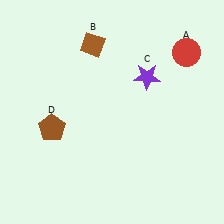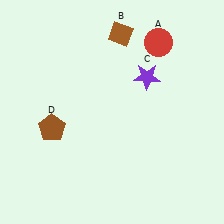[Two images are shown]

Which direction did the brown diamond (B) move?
The brown diamond (B) moved right.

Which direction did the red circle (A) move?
The red circle (A) moved left.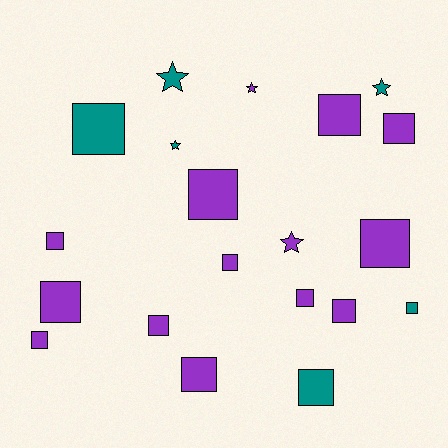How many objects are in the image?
There are 20 objects.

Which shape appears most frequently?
Square, with 15 objects.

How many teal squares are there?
There are 3 teal squares.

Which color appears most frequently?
Purple, with 14 objects.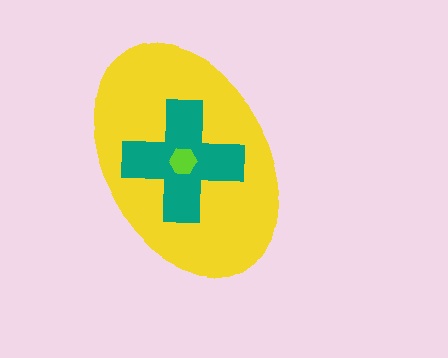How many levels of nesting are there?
3.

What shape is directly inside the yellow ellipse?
The teal cross.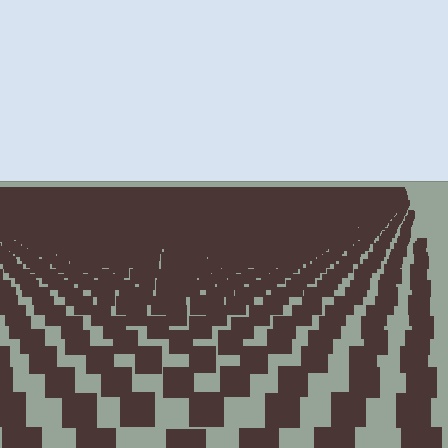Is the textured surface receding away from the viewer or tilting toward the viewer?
The surface is receding away from the viewer. Texture elements get smaller and denser toward the top.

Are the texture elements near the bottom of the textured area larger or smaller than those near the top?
Larger. Near the bottom, elements are closer to the viewer and appear at a bigger on-screen size.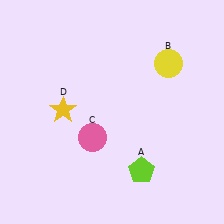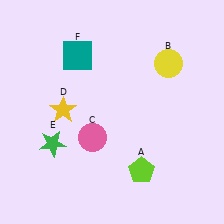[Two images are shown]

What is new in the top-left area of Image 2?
A teal square (F) was added in the top-left area of Image 2.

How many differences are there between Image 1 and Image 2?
There are 2 differences between the two images.